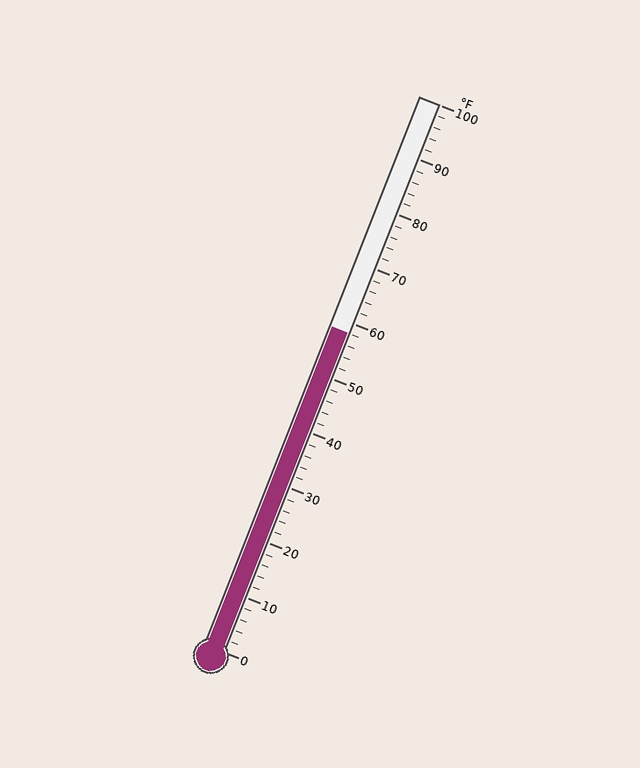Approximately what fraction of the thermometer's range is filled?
The thermometer is filled to approximately 60% of its range.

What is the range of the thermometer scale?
The thermometer scale ranges from 0°F to 100°F.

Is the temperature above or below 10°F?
The temperature is above 10°F.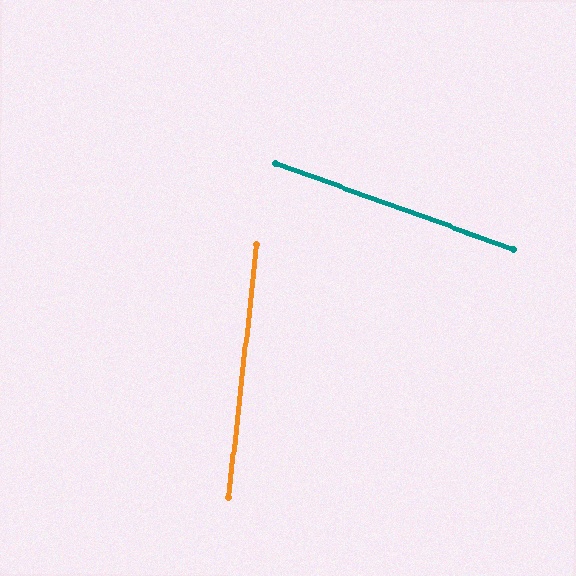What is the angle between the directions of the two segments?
Approximately 76 degrees.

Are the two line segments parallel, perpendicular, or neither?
Neither parallel nor perpendicular — they differ by about 76°.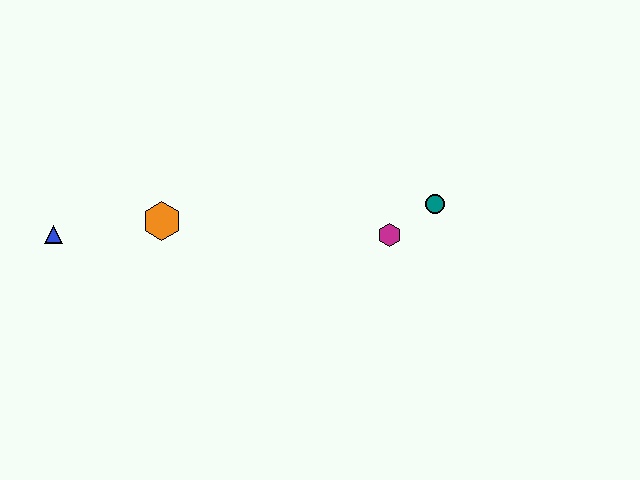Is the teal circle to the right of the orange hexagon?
Yes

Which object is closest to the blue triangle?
The orange hexagon is closest to the blue triangle.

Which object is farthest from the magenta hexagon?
The blue triangle is farthest from the magenta hexagon.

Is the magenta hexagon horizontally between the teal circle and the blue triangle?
Yes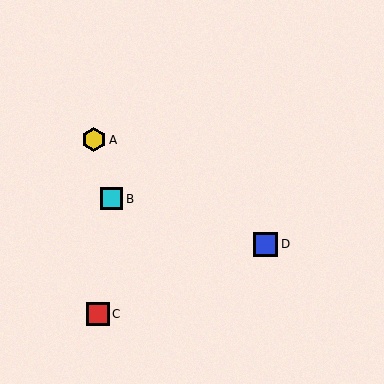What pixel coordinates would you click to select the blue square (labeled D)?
Click at (266, 244) to select the blue square D.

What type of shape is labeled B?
Shape B is a cyan square.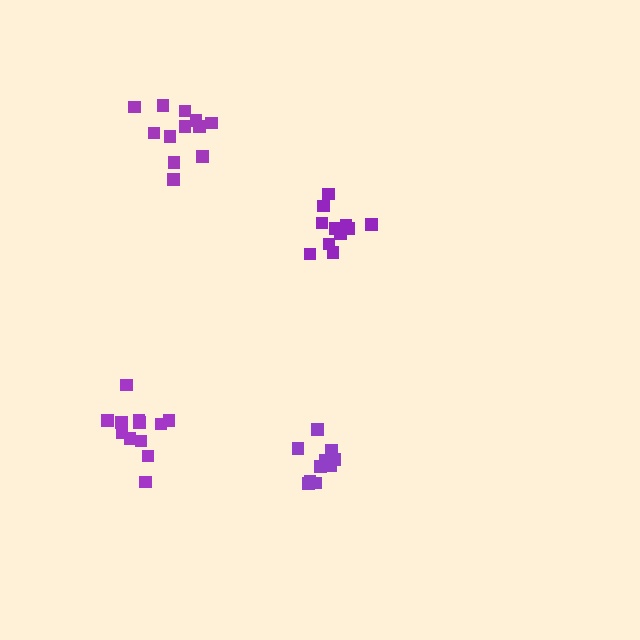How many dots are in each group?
Group 1: 11 dots, Group 2: 12 dots, Group 3: 10 dots, Group 4: 12 dots (45 total).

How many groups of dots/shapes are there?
There are 4 groups.